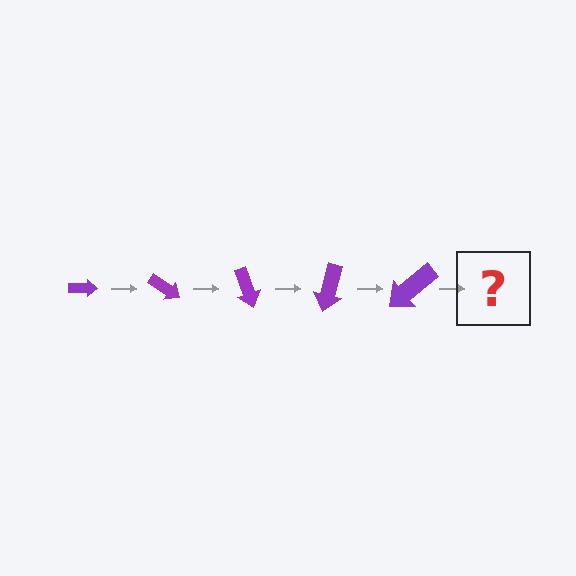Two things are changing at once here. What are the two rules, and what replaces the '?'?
The two rules are that the arrow grows larger each step and it rotates 35 degrees each step. The '?' should be an arrow, larger than the previous one and rotated 175 degrees from the start.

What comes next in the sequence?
The next element should be an arrow, larger than the previous one and rotated 175 degrees from the start.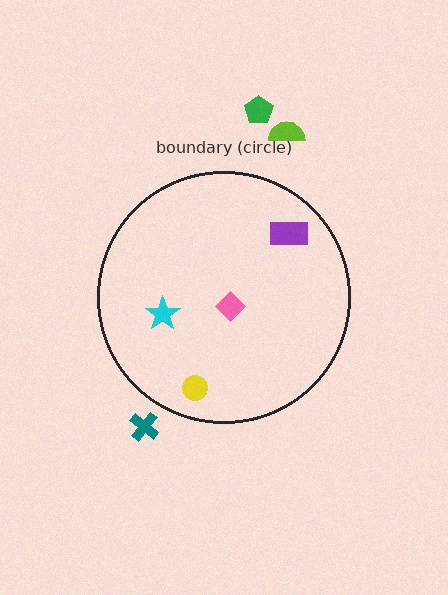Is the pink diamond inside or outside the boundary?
Inside.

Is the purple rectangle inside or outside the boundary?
Inside.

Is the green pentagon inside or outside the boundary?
Outside.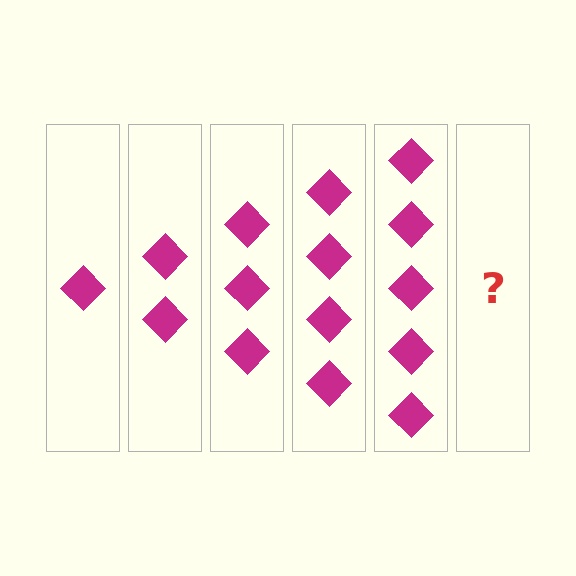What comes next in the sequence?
The next element should be 6 diamonds.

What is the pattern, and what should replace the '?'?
The pattern is that each step adds one more diamond. The '?' should be 6 diamonds.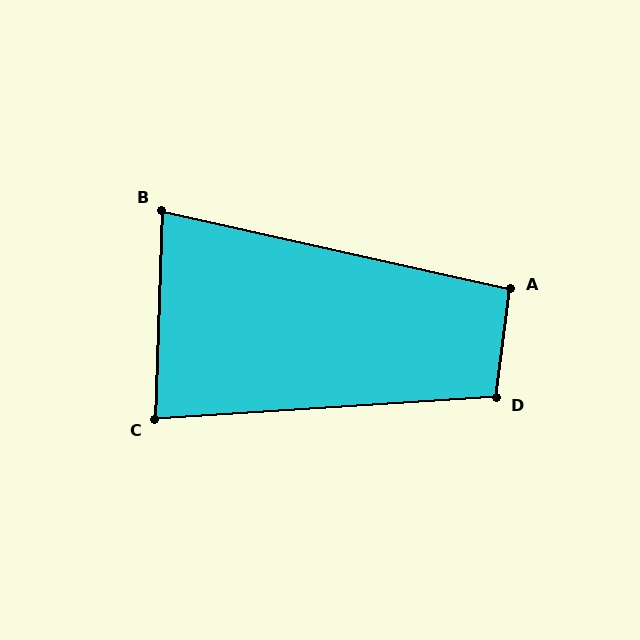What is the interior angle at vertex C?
Approximately 85 degrees (acute).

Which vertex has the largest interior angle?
D, at approximately 101 degrees.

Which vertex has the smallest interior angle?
B, at approximately 79 degrees.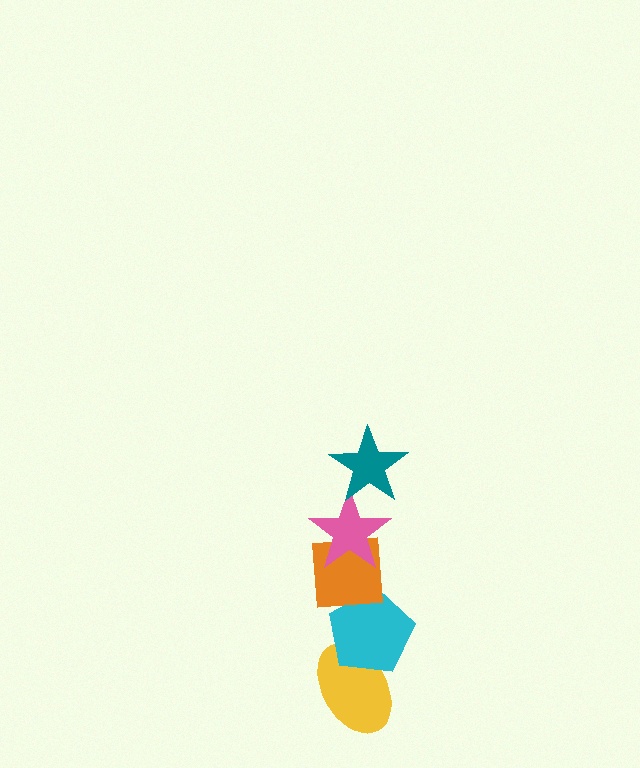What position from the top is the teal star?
The teal star is 1st from the top.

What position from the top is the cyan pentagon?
The cyan pentagon is 4th from the top.